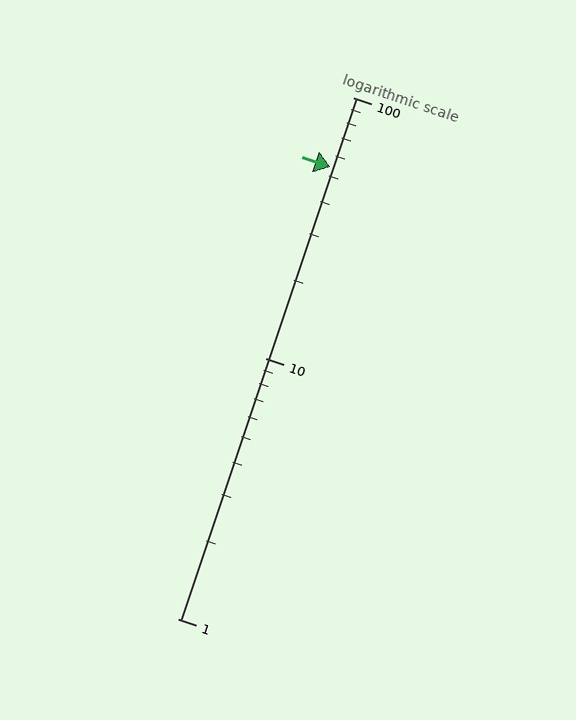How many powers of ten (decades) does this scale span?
The scale spans 2 decades, from 1 to 100.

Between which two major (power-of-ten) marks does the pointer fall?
The pointer is between 10 and 100.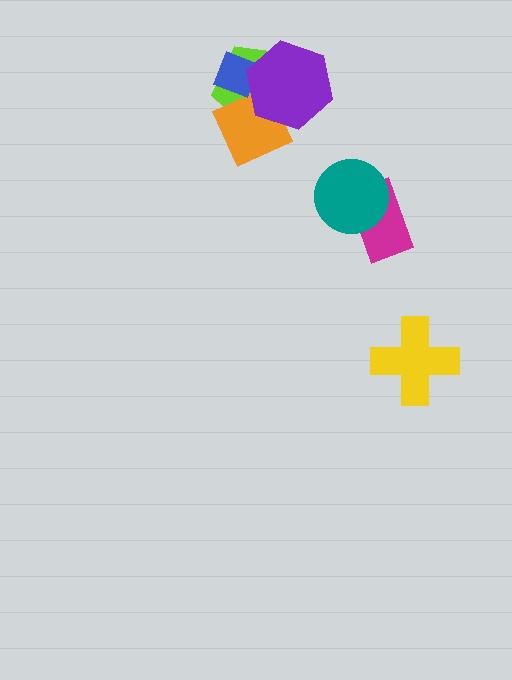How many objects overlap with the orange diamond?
3 objects overlap with the orange diamond.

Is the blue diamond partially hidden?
Yes, it is partially covered by another shape.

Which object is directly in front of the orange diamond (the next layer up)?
The blue diamond is directly in front of the orange diamond.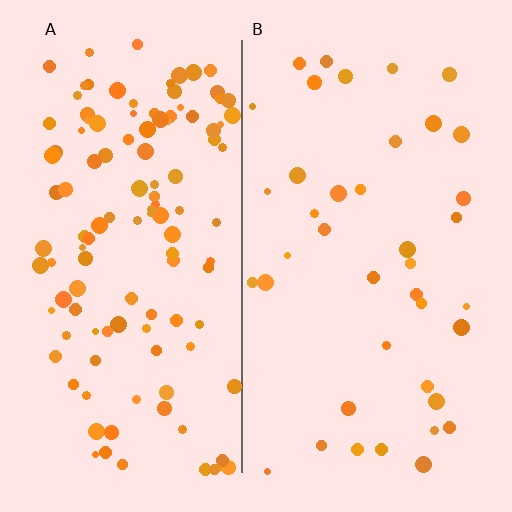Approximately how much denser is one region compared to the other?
Approximately 3.0× — region A over region B.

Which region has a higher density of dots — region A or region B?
A (the left).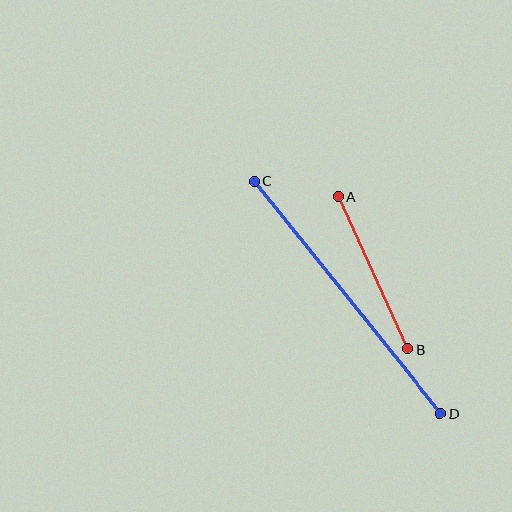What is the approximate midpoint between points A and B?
The midpoint is at approximately (373, 273) pixels.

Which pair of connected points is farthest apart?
Points C and D are farthest apart.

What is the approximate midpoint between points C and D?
The midpoint is at approximately (347, 297) pixels.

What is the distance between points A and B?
The distance is approximately 167 pixels.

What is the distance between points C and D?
The distance is approximately 297 pixels.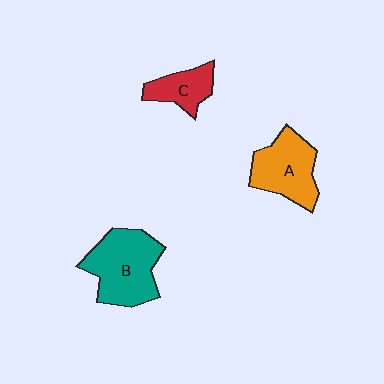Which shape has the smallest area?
Shape C (red).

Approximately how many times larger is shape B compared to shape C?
Approximately 2.1 times.